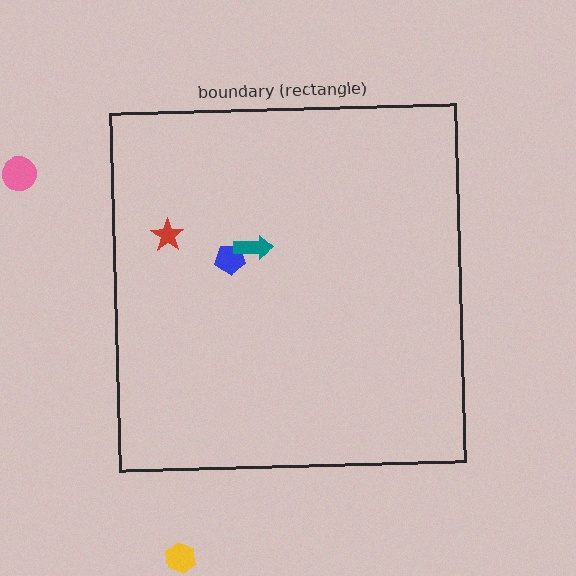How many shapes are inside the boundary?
3 inside, 2 outside.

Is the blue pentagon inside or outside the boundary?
Inside.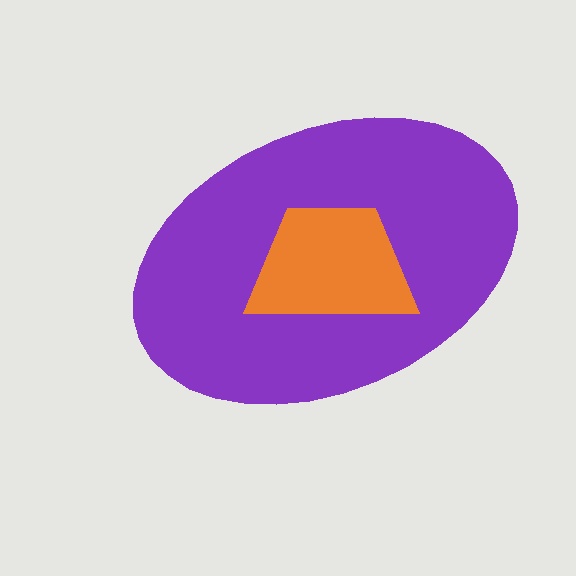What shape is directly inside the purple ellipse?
The orange trapezoid.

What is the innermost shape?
The orange trapezoid.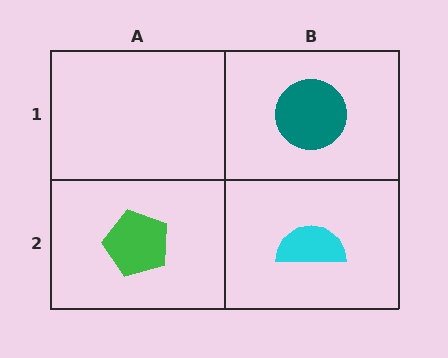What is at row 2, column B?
A cyan semicircle.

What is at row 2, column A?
A green pentagon.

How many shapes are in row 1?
1 shape.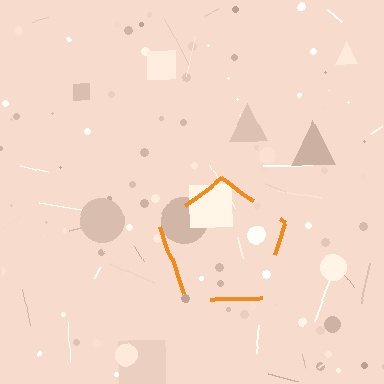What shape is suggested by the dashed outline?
The dashed outline suggests a pentagon.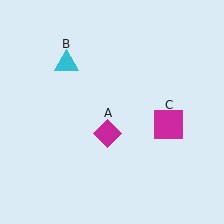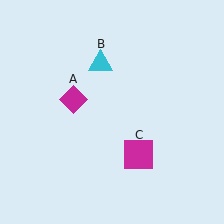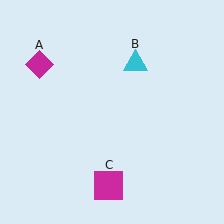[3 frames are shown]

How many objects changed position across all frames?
3 objects changed position: magenta diamond (object A), cyan triangle (object B), magenta square (object C).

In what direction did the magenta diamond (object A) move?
The magenta diamond (object A) moved up and to the left.